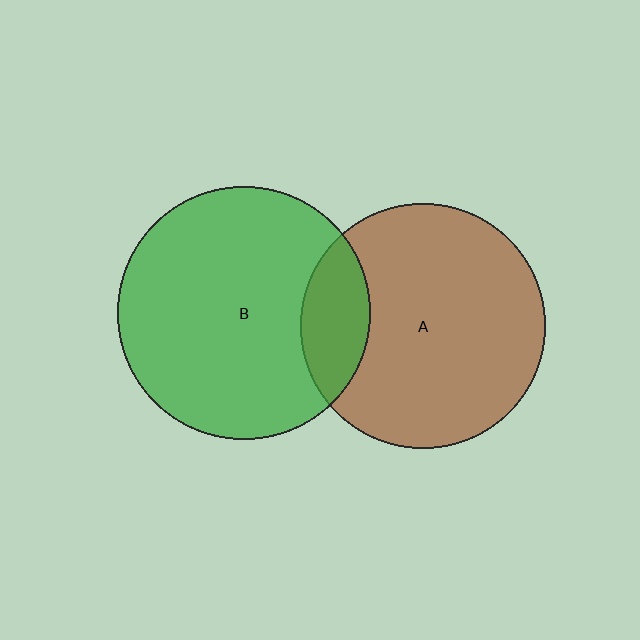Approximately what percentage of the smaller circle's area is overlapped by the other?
Approximately 20%.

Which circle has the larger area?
Circle B (green).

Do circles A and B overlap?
Yes.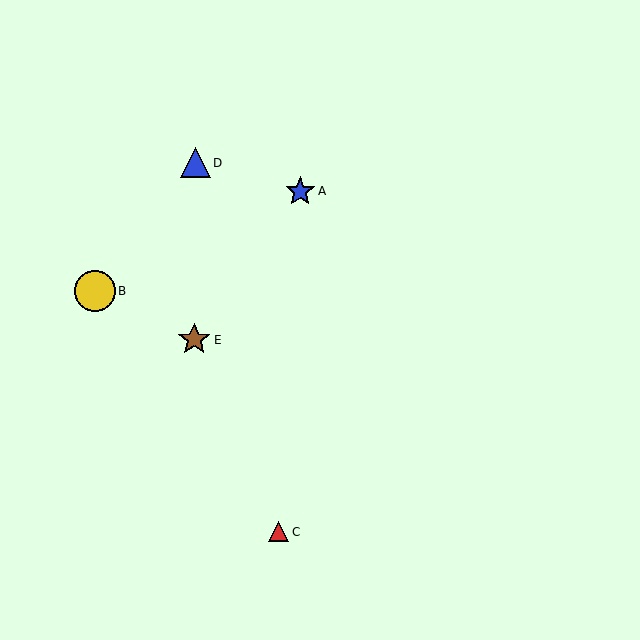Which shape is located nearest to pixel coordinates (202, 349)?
The brown star (labeled E) at (194, 340) is nearest to that location.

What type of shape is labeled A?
Shape A is a blue star.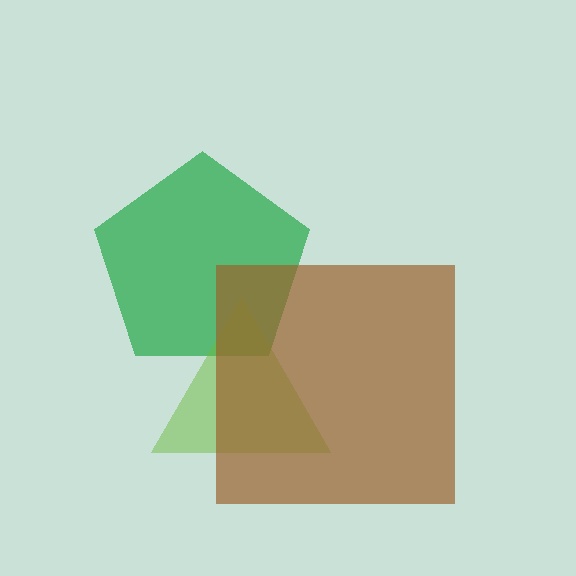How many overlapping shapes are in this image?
There are 3 overlapping shapes in the image.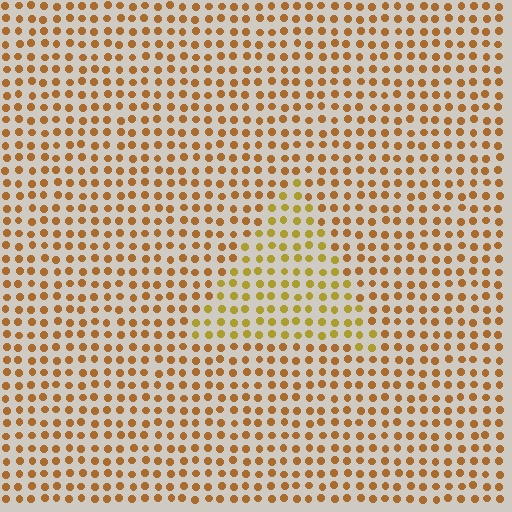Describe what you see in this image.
The image is filled with small brown elements in a uniform arrangement. A triangle-shaped region is visible where the elements are tinted to a slightly different hue, forming a subtle color boundary.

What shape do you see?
I see a triangle.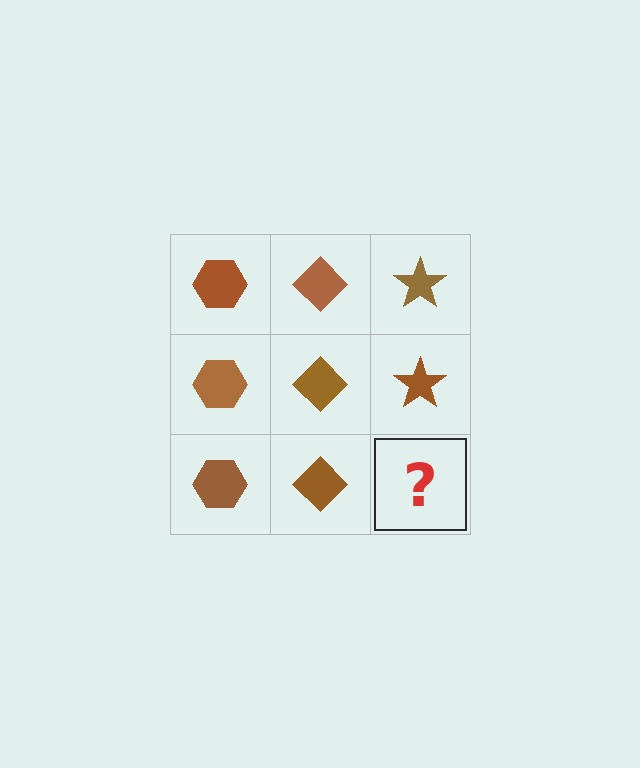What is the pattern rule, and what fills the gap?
The rule is that each column has a consistent shape. The gap should be filled with a brown star.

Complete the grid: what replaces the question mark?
The question mark should be replaced with a brown star.